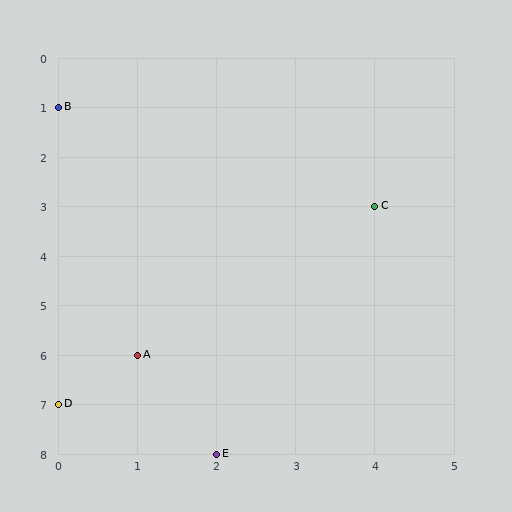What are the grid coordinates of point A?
Point A is at grid coordinates (1, 6).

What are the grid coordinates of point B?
Point B is at grid coordinates (0, 1).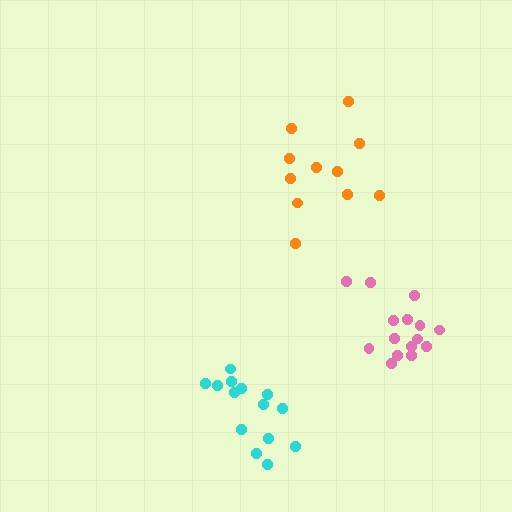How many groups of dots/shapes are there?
There are 3 groups.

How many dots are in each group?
Group 1: 11 dots, Group 2: 14 dots, Group 3: 15 dots (40 total).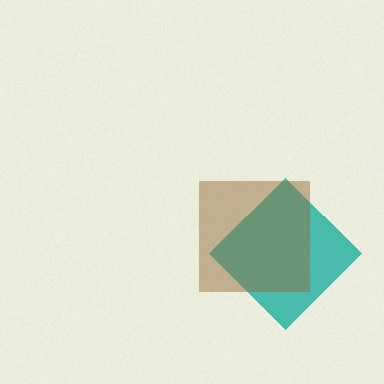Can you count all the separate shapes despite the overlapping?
Yes, there are 2 separate shapes.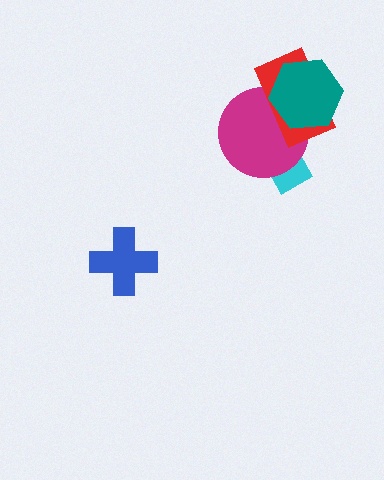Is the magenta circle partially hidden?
Yes, it is partially covered by another shape.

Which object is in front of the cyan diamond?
The magenta circle is in front of the cyan diamond.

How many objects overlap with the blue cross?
0 objects overlap with the blue cross.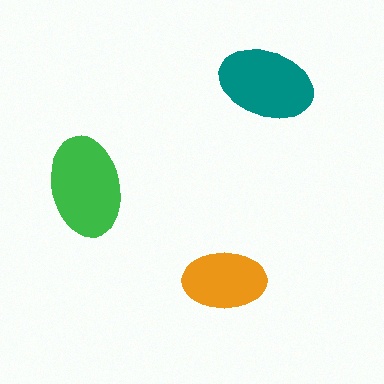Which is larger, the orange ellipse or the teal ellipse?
The teal one.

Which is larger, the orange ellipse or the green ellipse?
The green one.